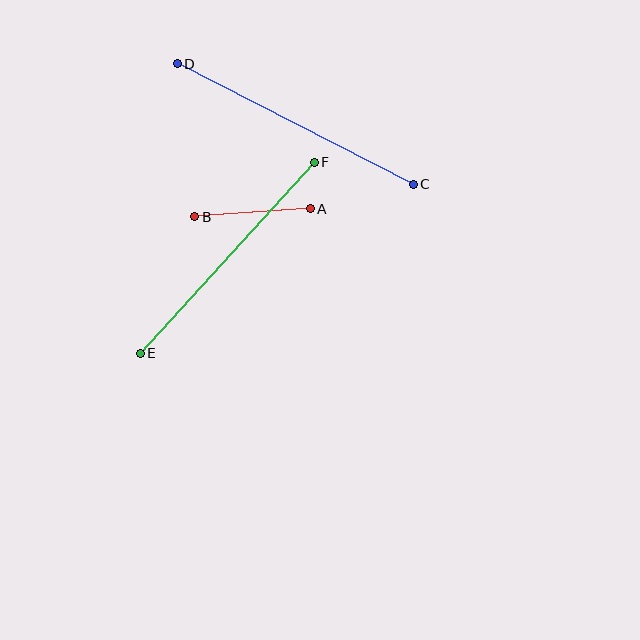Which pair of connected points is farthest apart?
Points C and D are farthest apart.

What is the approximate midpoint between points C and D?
The midpoint is at approximately (295, 124) pixels.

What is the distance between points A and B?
The distance is approximately 116 pixels.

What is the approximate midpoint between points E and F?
The midpoint is at approximately (227, 258) pixels.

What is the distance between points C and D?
The distance is approximately 265 pixels.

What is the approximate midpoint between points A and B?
The midpoint is at approximately (253, 213) pixels.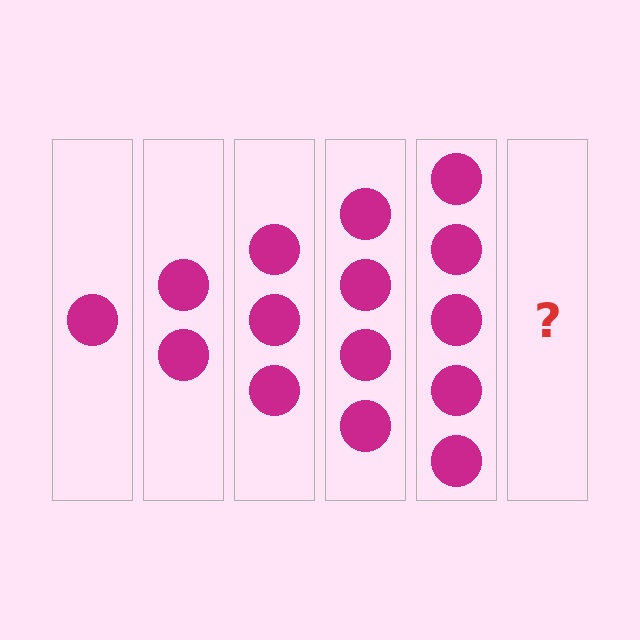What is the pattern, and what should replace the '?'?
The pattern is that each step adds one more circle. The '?' should be 6 circles.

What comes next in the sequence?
The next element should be 6 circles.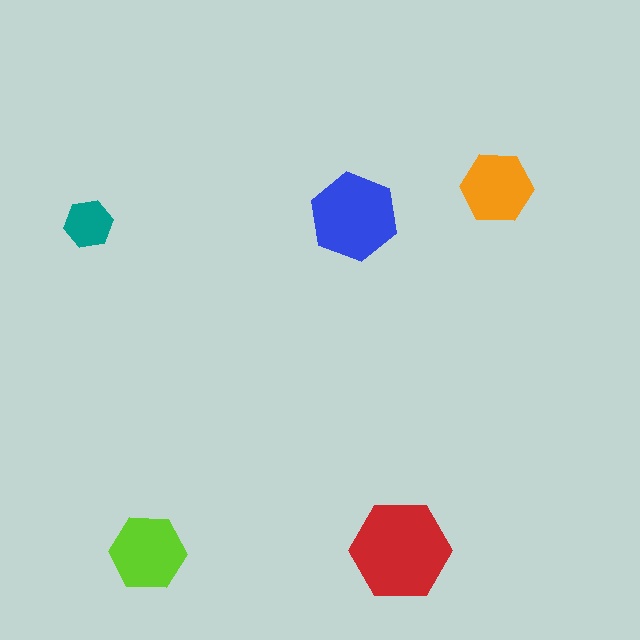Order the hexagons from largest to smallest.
the red one, the blue one, the lime one, the orange one, the teal one.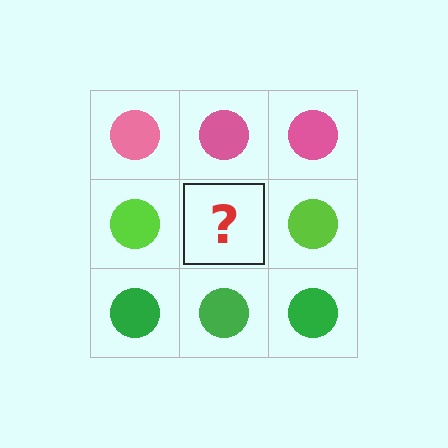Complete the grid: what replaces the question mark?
The question mark should be replaced with a lime circle.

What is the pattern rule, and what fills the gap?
The rule is that each row has a consistent color. The gap should be filled with a lime circle.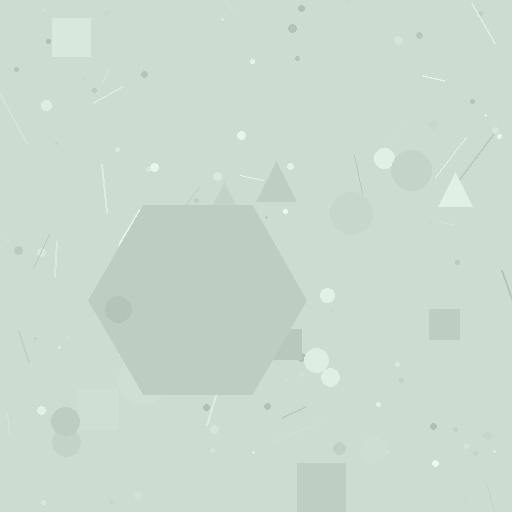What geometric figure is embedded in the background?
A hexagon is embedded in the background.